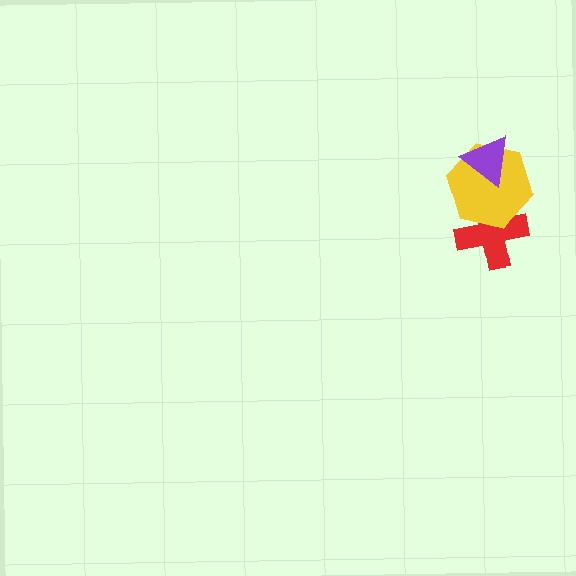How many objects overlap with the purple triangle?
1 object overlaps with the purple triangle.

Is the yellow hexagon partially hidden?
Yes, it is partially covered by another shape.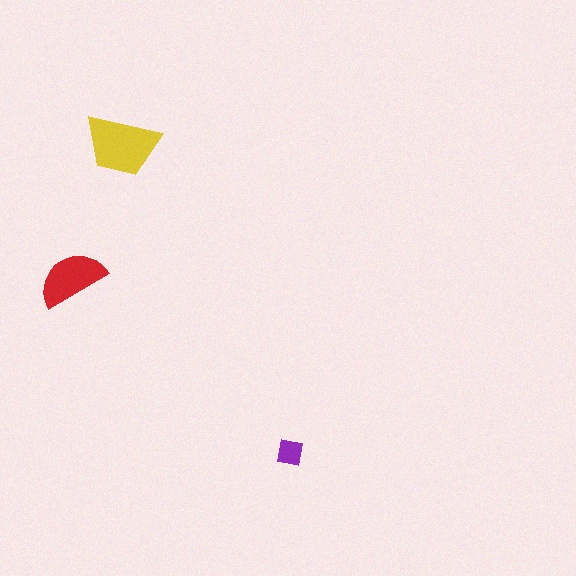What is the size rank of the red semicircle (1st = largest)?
2nd.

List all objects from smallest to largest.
The purple square, the red semicircle, the yellow trapezoid.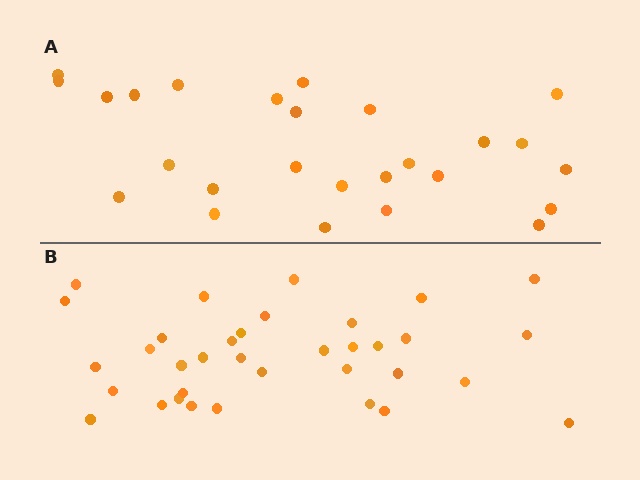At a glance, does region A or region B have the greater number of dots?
Region B (the bottom region) has more dots.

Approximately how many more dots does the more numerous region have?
Region B has roughly 8 or so more dots than region A.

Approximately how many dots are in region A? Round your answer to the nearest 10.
About 30 dots. (The exact count is 26, which rounds to 30.)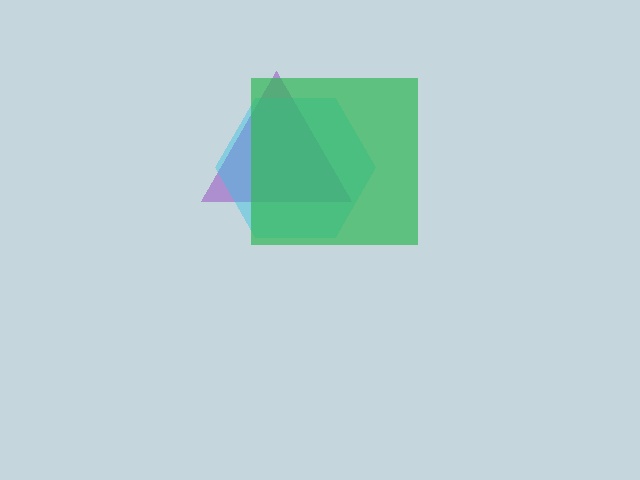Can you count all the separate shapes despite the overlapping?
Yes, there are 3 separate shapes.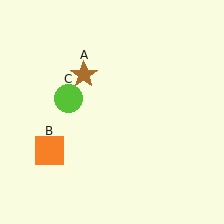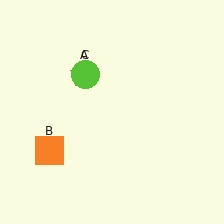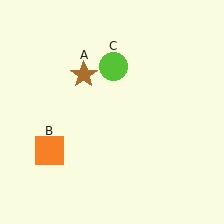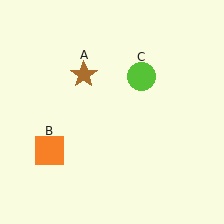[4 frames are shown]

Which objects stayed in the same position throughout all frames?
Brown star (object A) and orange square (object B) remained stationary.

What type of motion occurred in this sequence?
The lime circle (object C) rotated clockwise around the center of the scene.